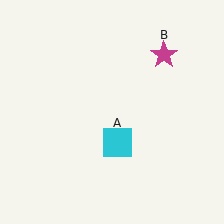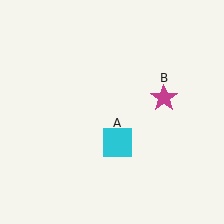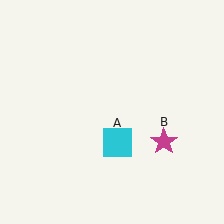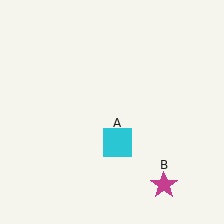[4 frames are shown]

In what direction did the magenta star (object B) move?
The magenta star (object B) moved down.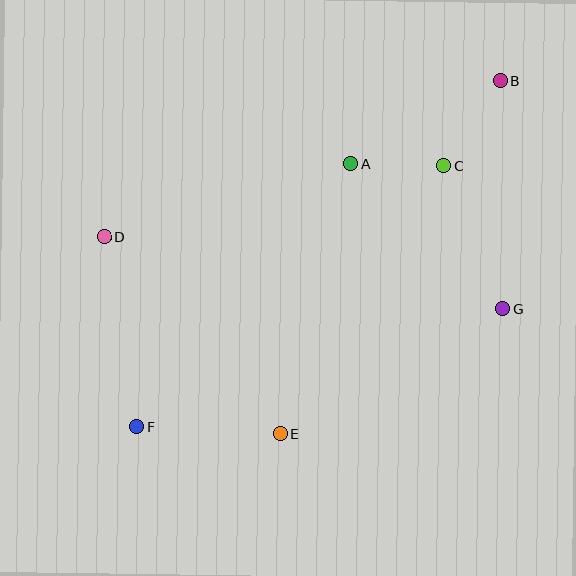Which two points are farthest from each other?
Points B and F are farthest from each other.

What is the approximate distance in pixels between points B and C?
The distance between B and C is approximately 102 pixels.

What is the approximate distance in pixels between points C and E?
The distance between C and E is approximately 314 pixels.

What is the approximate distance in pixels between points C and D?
The distance between C and D is approximately 347 pixels.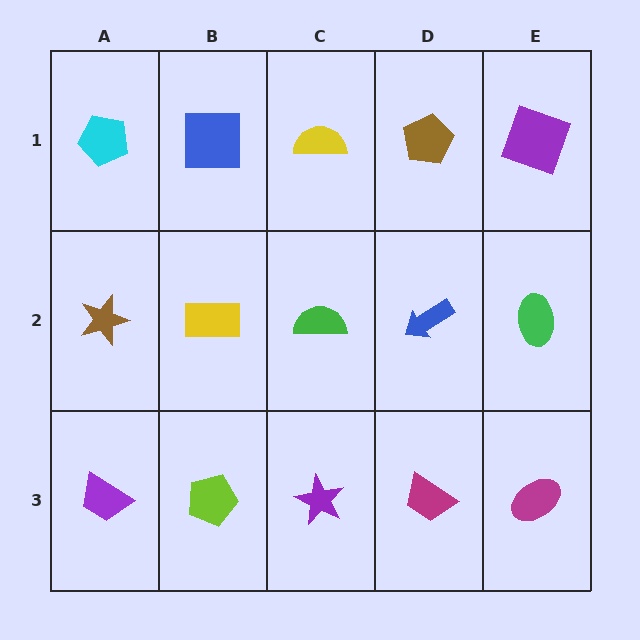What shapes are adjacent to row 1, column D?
A blue arrow (row 2, column D), a yellow semicircle (row 1, column C), a purple square (row 1, column E).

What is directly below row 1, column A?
A brown star.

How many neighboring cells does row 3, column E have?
2.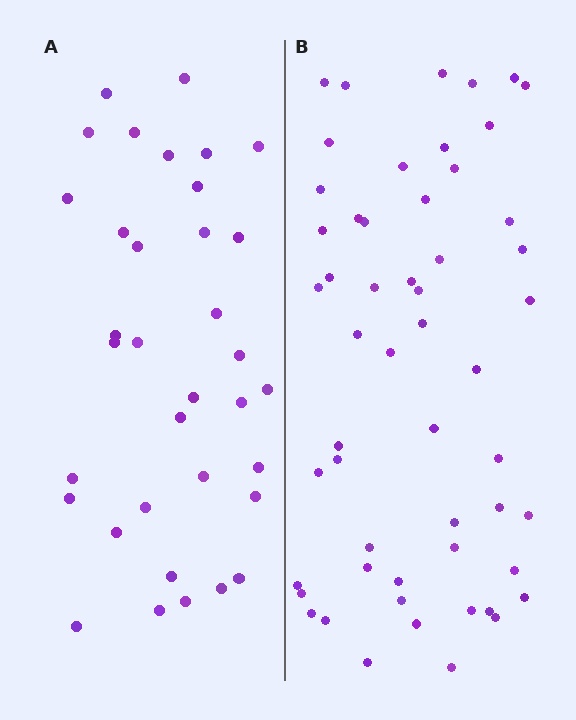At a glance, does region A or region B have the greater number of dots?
Region B (the right region) has more dots.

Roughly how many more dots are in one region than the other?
Region B has approximately 20 more dots than region A.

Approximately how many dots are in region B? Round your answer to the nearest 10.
About 50 dots. (The exact count is 54, which rounds to 50.)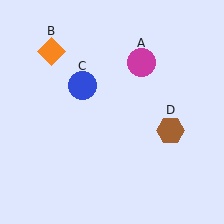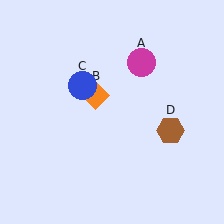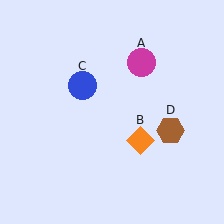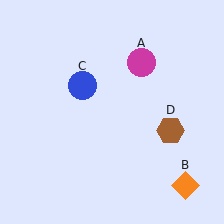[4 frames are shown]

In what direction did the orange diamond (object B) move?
The orange diamond (object B) moved down and to the right.